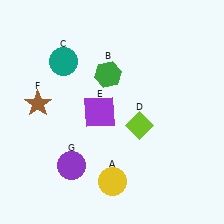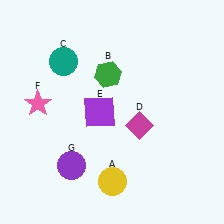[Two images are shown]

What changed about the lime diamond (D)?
In Image 1, D is lime. In Image 2, it changed to magenta.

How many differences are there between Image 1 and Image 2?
There are 2 differences between the two images.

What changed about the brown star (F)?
In Image 1, F is brown. In Image 2, it changed to pink.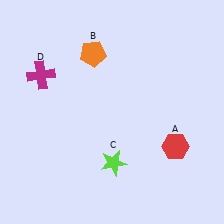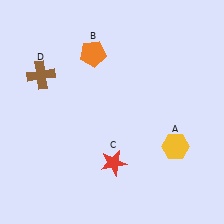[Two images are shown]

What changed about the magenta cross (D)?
In Image 1, D is magenta. In Image 2, it changed to brown.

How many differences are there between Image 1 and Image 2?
There are 3 differences between the two images.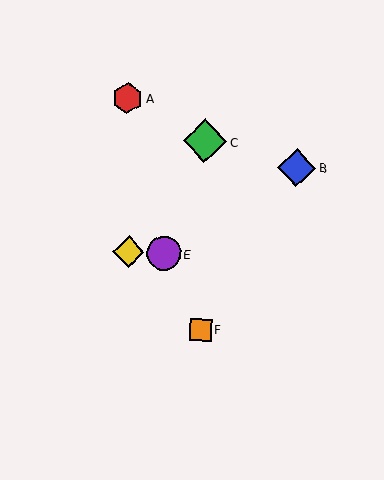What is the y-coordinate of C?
Object C is at y≈141.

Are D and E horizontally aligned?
Yes, both are at y≈252.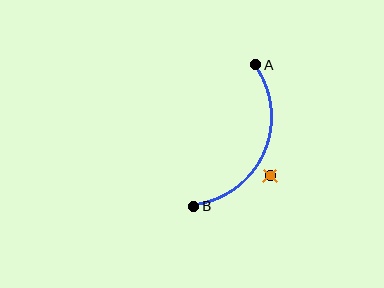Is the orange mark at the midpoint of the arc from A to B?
No — the orange mark does not lie on the arc at all. It sits slightly outside the curve.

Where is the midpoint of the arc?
The arc midpoint is the point on the curve farthest from the straight line joining A and B. It sits to the right of that line.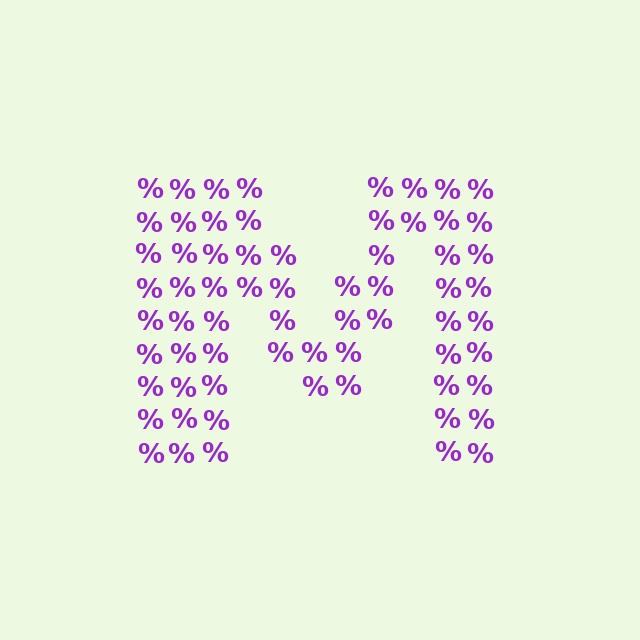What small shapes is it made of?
It is made of small percent signs.